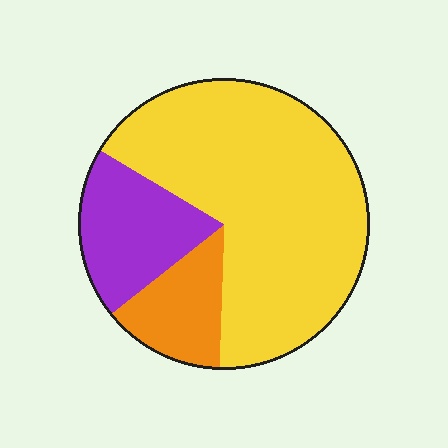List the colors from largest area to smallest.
From largest to smallest: yellow, purple, orange.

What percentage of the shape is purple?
Purple takes up about one fifth (1/5) of the shape.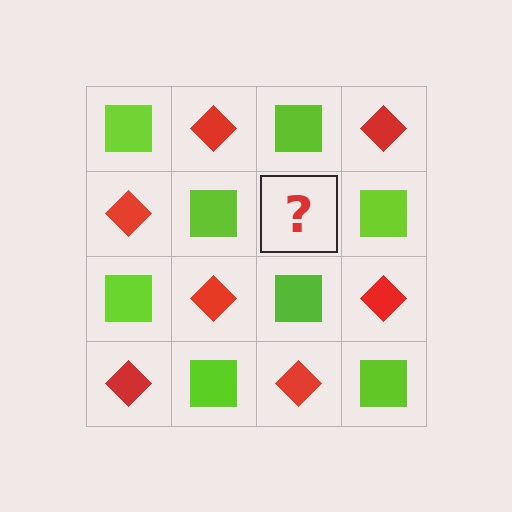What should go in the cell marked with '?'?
The missing cell should contain a red diamond.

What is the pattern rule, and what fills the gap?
The rule is that it alternates lime square and red diamond in a checkerboard pattern. The gap should be filled with a red diamond.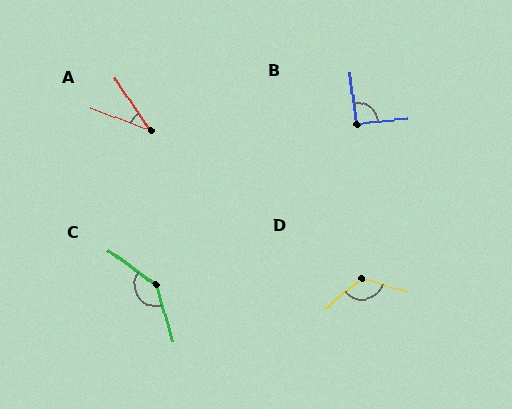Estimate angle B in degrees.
Approximately 92 degrees.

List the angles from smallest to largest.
A (36°), B (92°), D (124°), C (142°).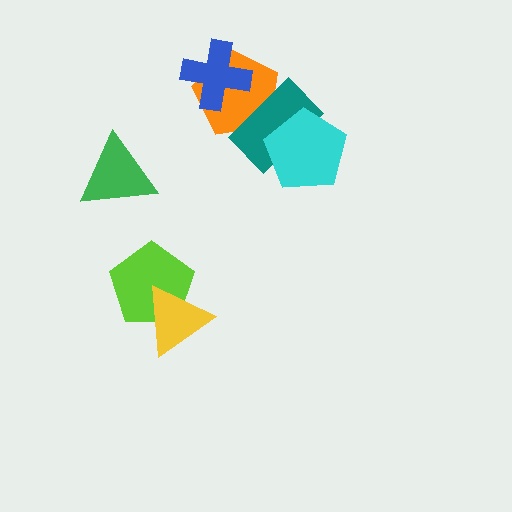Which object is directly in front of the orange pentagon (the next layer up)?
The teal rectangle is directly in front of the orange pentagon.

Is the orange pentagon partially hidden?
Yes, it is partially covered by another shape.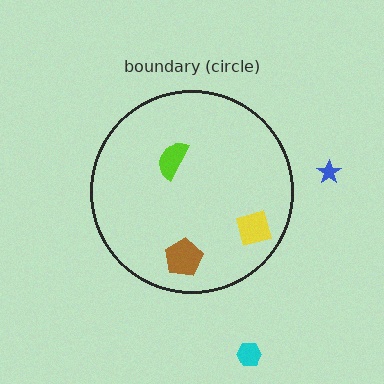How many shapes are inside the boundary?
3 inside, 2 outside.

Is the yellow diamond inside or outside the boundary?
Inside.